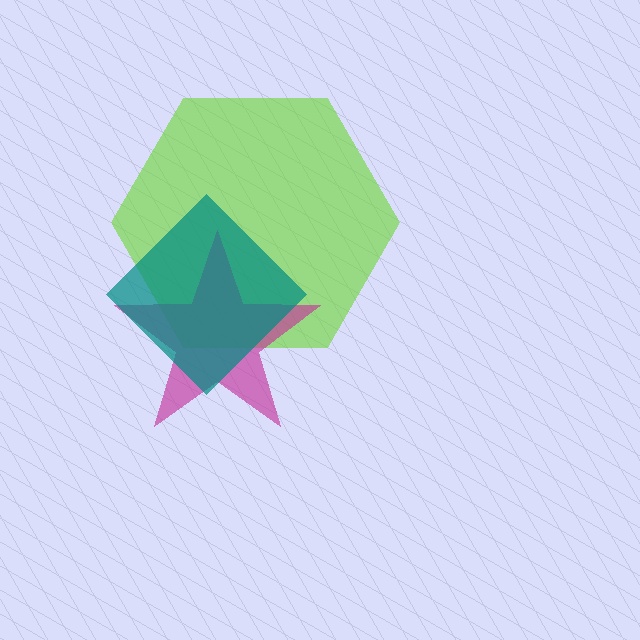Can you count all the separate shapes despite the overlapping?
Yes, there are 3 separate shapes.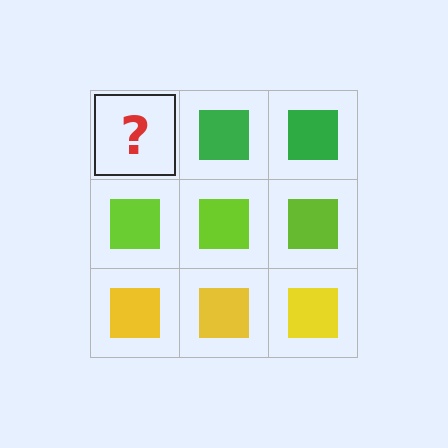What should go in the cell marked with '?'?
The missing cell should contain a green square.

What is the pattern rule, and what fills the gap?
The rule is that each row has a consistent color. The gap should be filled with a green square.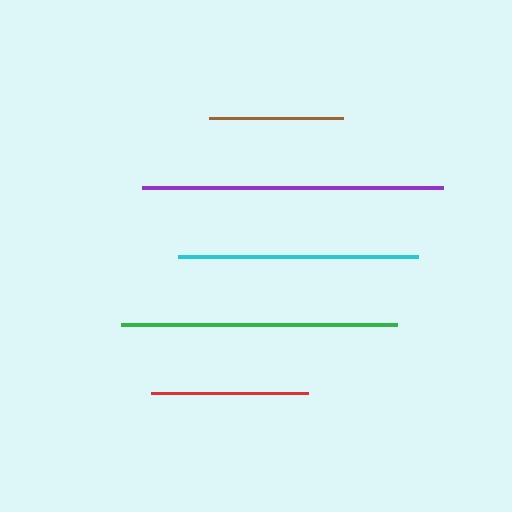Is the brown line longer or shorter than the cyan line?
The cyan line is longer than the brown line.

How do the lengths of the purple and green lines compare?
The purple and green lines are approximately the same length.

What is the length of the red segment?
The red segment is approximately 157 pixels long.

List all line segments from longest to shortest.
From longest to shortest: purple, green, cyan, red, brown.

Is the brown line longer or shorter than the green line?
The green line is longer than the brown line.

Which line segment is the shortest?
The brown line is the shortest at approximately 134 pixels.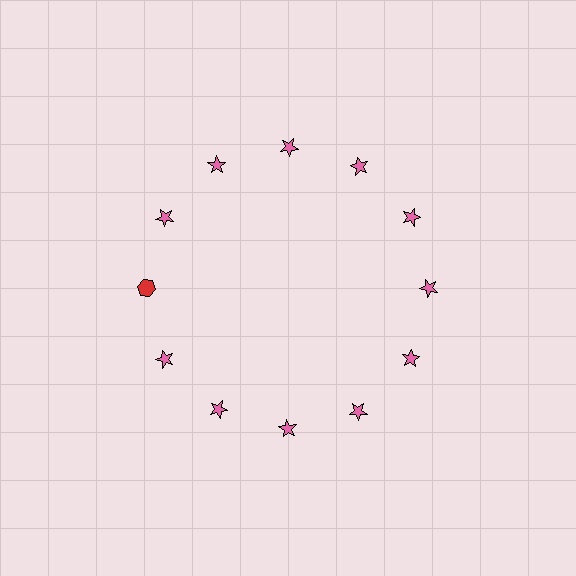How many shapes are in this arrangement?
There are 12 shapes arranged in a ring pattern.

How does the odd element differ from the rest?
It differs in both color (red instead of pink) and shape (hexagon instead of star).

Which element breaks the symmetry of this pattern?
The red hexagon at roughly the 9 o'clock position breaks the symmetry. All other shapes are pink stars.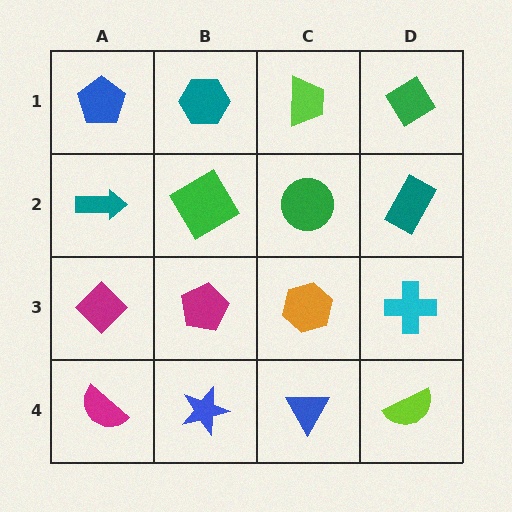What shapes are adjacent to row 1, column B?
A green diamond (row 2, column B), a blue pentagon (row 1, column A), a lime trapezoid (row 1, column C).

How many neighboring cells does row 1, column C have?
3.